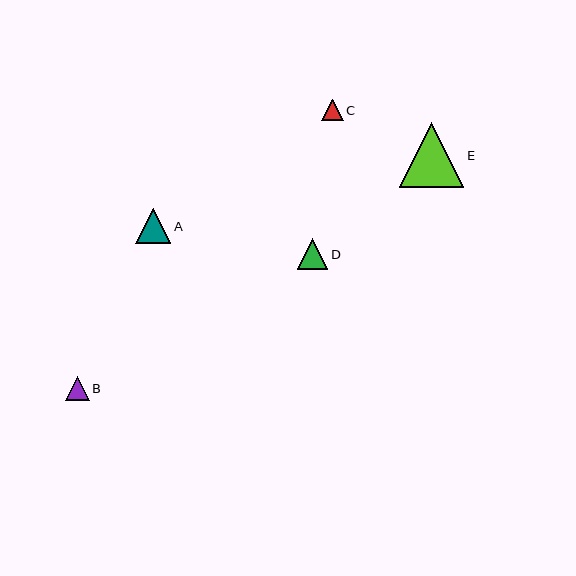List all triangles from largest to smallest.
From largest to smallest: E, A, D, B, C.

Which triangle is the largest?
Triangle E is the largest with a size of approximately 64 pixels.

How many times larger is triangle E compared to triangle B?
Triangle E is approximately 2.7 times the size of triangle B.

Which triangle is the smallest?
Triangle C is the smallest with a size of approximately 21 pixels.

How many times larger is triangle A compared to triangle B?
Triangle A is approximately 1.5 times the size of triangle B.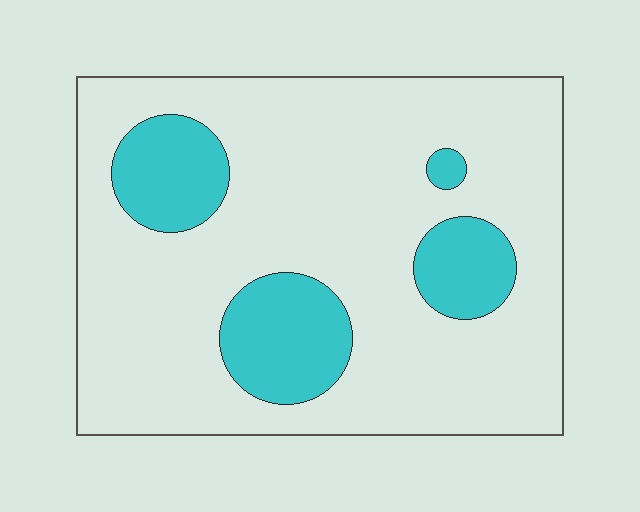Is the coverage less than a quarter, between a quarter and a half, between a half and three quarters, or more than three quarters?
Less than a quarter.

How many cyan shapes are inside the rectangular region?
4.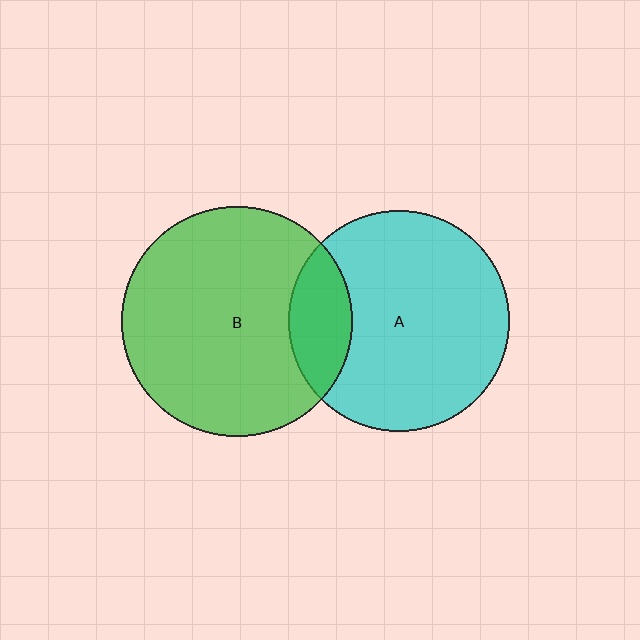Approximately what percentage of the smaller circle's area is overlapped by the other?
Approximately 20%.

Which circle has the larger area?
Circle B (green).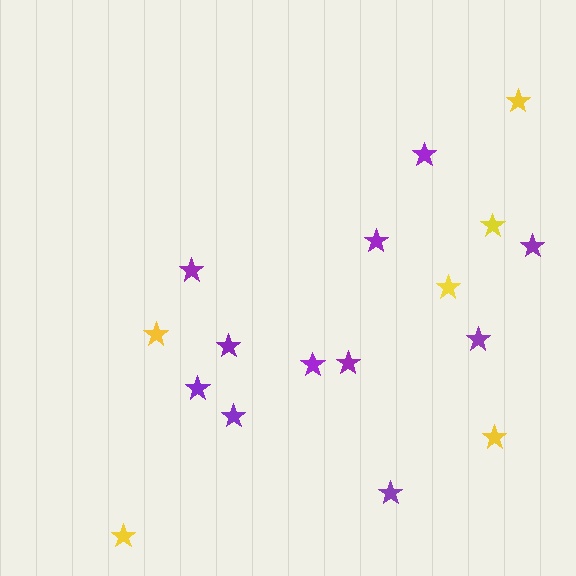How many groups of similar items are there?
There are 2 groups: one group of yellow stars (6) and one group of purple stars (11).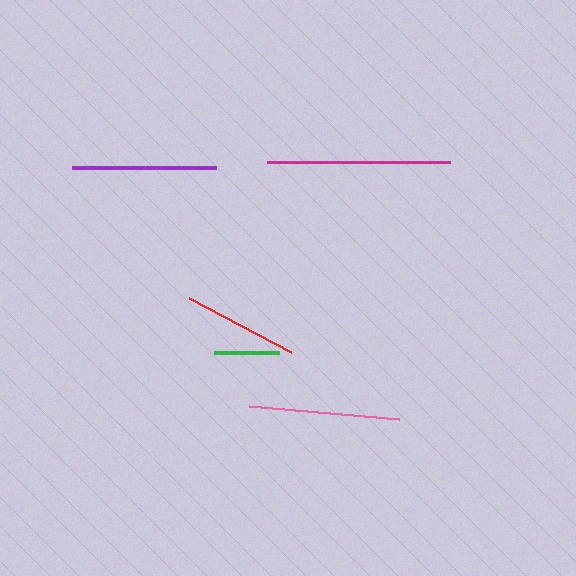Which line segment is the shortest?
The green line is the shortest at approximately 65 pixels.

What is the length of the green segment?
The green segment is approximately 65 pixels long.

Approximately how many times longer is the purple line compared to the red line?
The purple line is approximately 1.3 times the length of the red line.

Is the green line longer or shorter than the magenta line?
The magenta line is longer than the green line.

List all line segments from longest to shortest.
From longest to shortest: magenta, pink, purple, red, green.